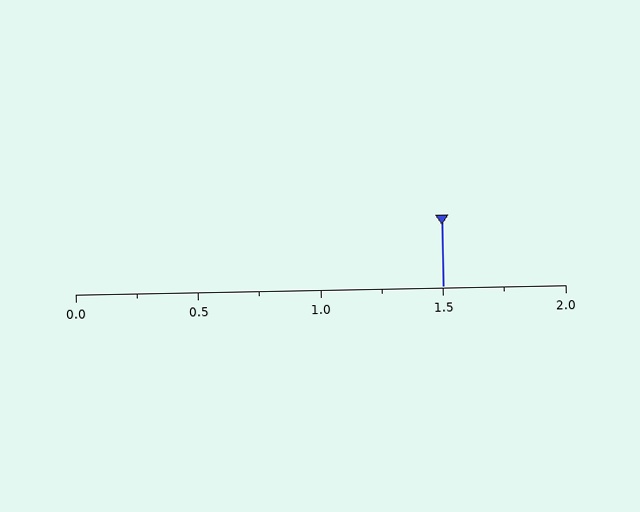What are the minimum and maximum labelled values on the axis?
The axis runs from 0.0 to 2.0.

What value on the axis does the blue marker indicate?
The marker indicates approximately 1.5.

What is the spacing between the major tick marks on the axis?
The major ticks are spaced 0.5 apart.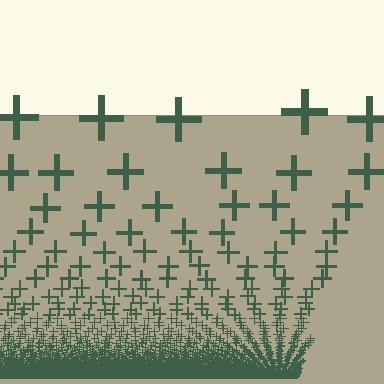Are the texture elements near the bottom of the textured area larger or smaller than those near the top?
Smaller. The gradient is inverted — elements near the bottom are smaller and denser.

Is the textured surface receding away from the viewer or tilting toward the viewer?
The surface appears to tilt toward the viewer. Texture elements get larger and sparser toward the top.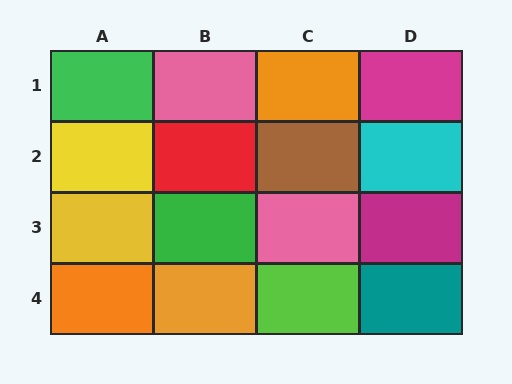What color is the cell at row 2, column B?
Red.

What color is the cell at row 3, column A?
Yellow.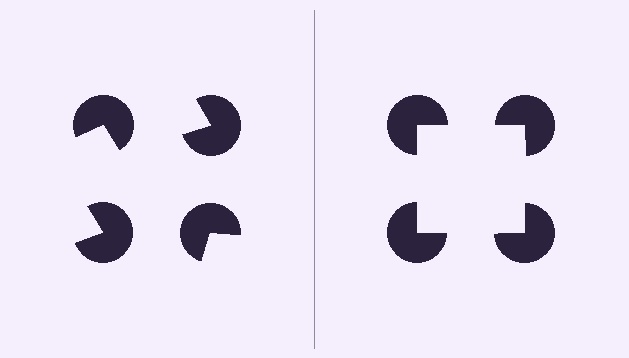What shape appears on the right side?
An illusory square.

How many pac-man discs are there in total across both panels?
8 — 4 on each side.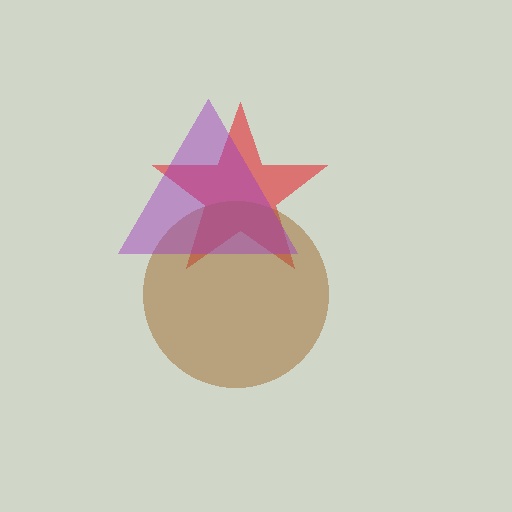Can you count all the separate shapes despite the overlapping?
Yes, there are 3 separate shapes.